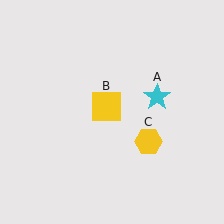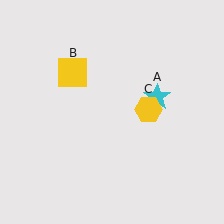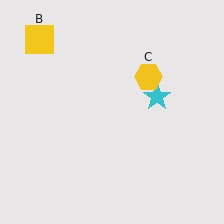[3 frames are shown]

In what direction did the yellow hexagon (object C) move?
The yellow hexagon (object C) moved up.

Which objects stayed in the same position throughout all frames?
Cyan star (object A) remained stationary.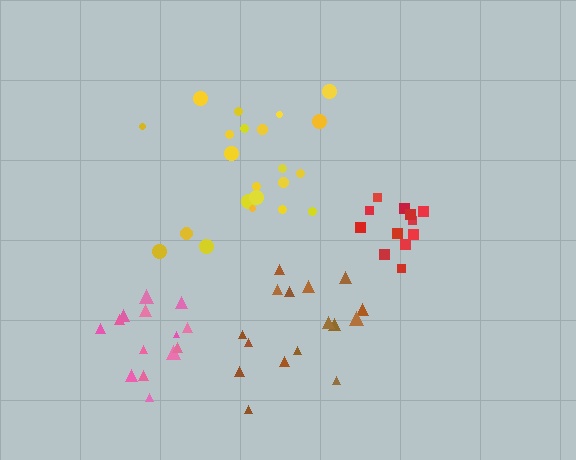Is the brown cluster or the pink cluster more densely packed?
Pink.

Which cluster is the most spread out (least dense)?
Brown.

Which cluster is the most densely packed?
Red.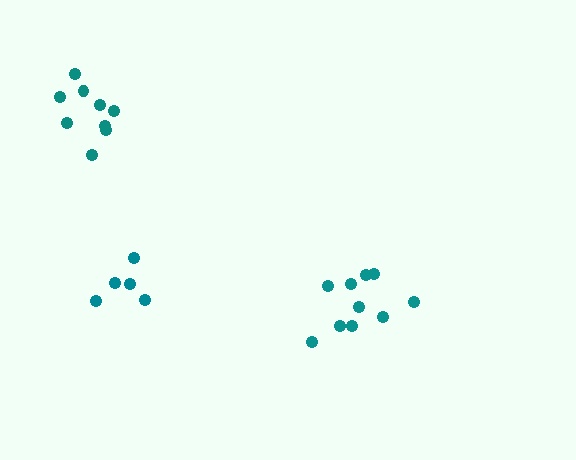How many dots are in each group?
Group 1: 11 dots, Group 2: 5 dots, Group 3: 9 dots (25 total).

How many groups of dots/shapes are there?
There are 3 groups.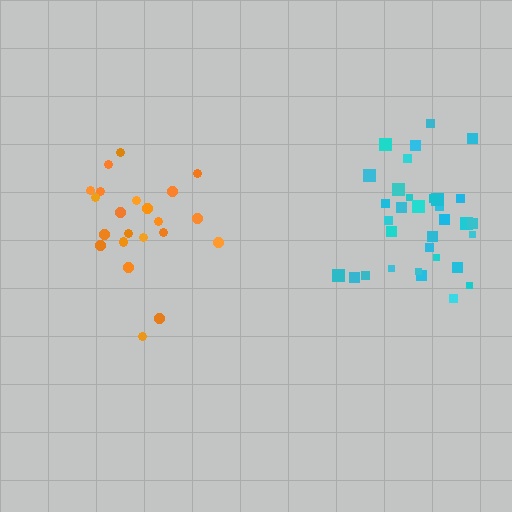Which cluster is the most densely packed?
Orange.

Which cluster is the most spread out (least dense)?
Cyan.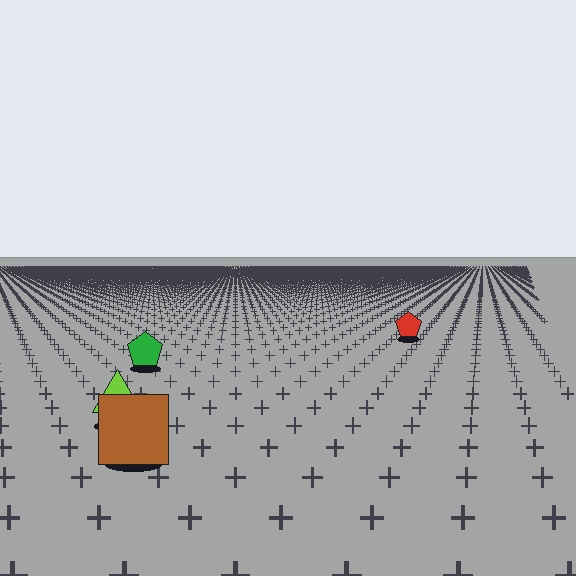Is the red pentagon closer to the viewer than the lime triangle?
No. The lime triangle is closer — you can tell from the texture gradient: the ground texture is coarser near it.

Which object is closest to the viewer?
The brown square is closest. The texture marks near it are larger and more spread out.